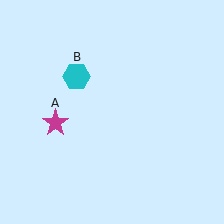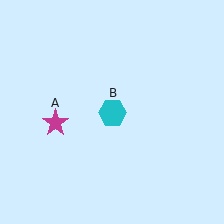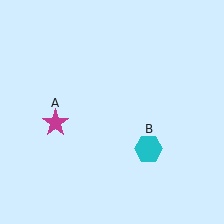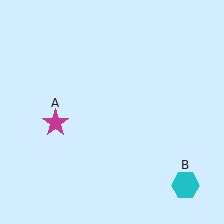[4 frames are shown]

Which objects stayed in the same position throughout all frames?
Magenta star (object A) remained stationary.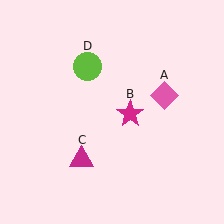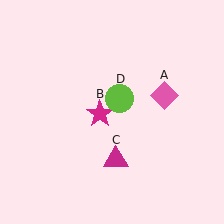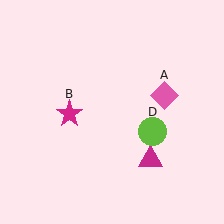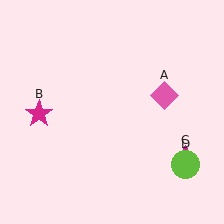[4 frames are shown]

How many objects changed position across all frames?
3 objects changed position: magenta star (object B), magenta triangle (object C), lime circle (object D).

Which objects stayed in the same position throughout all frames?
Pink diamond (object A) remained stationary.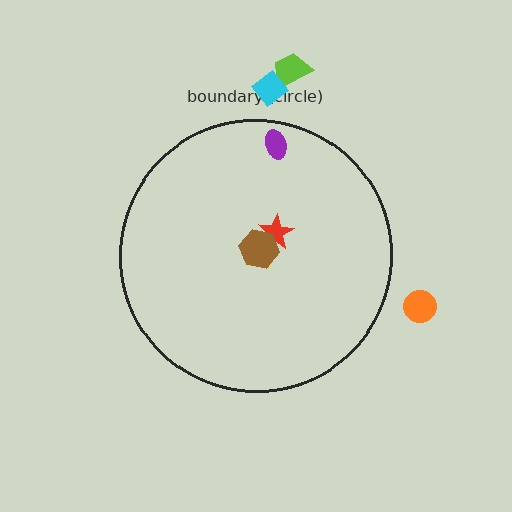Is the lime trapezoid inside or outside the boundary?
Outside.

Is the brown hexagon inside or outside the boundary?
Inside.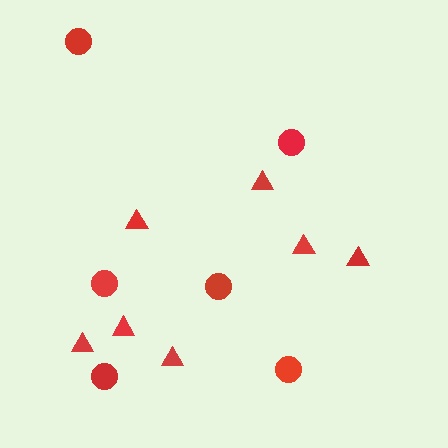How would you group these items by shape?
There are 2 groups: one group of circles (6) and one group of triangles (7).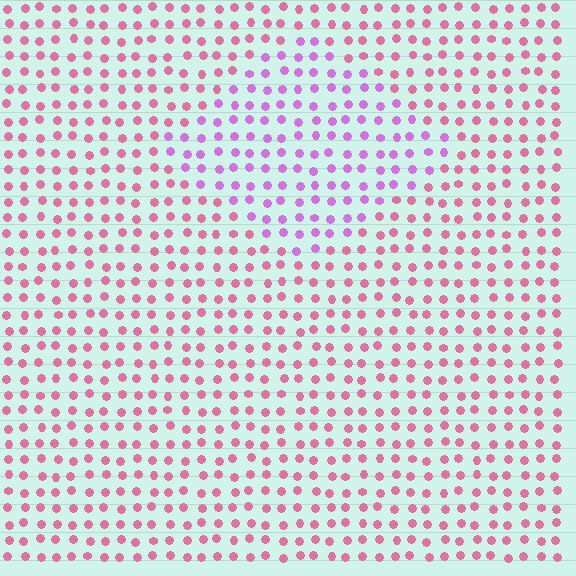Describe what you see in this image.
The image is filled with small pink elements in a uniform arrangement. A diamond-shaped region is visible where the elements are tinted to a slightly different hue, forming a subtle color boundary.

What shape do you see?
I see a diamond.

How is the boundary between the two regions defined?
The boundary is defined purely by a slight shift in hue (about 40 degrees). Spacing, size, and orientation are identical on both sides.